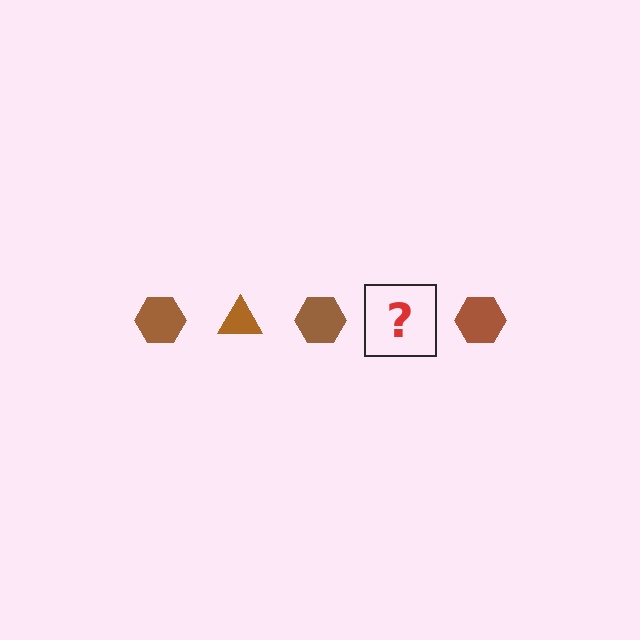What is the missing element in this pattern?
The missing element is a brown triangle.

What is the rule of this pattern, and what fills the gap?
The rule is that the pattern cycles through hexagon, triangle shapes in brown. The gap should be filled with a brown triangle.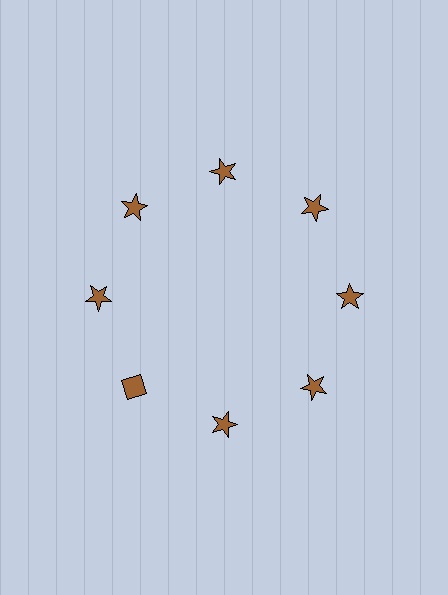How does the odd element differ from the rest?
It has a different shape: diamond instead of star.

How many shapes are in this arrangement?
There are 8 shapes arranged in a ring pattern.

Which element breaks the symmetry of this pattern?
The brown diamond at roughly the 8 o'clock position breaks the symmetry. All other shapes are brown stars.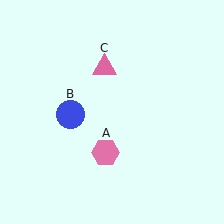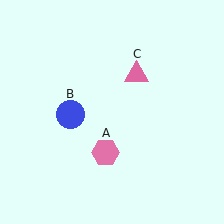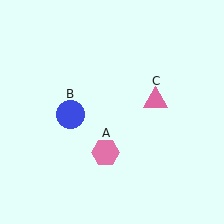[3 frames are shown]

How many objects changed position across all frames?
1 object changed position: pink triangle (object C).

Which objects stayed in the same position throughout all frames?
Pink hexagon (object A) and blue circle (object B) remained stationary.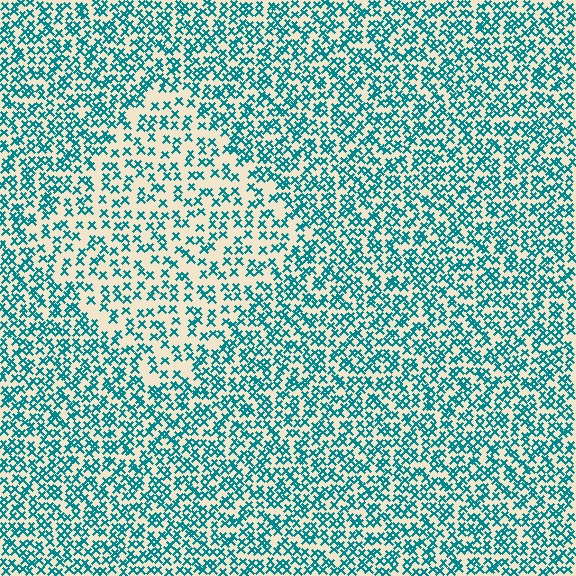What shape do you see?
I see a diamond.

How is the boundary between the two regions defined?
The boundary is defined by a change in element density (approximately 1.8x ratio). All elements are the same color, size, and shape.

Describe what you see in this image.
The image contains small teal elements arranged at two different densities. A diamond-shaped region is visible where the elements are less densely packed than the surrounding area.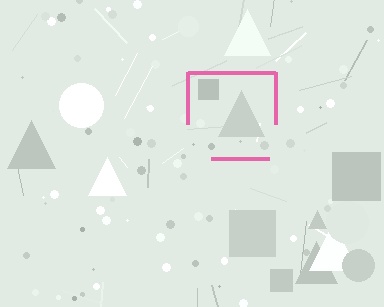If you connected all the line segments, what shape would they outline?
They would outline a square.